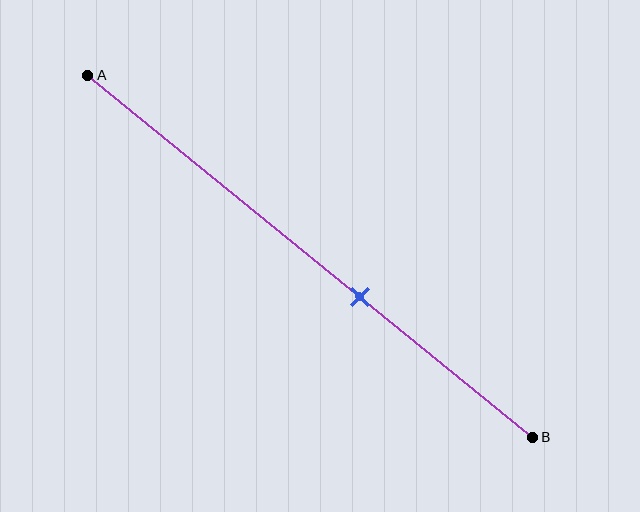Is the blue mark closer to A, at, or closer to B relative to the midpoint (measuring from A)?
The blue mark is closer to point B than the midpoint of segment AB.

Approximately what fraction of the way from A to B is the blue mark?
The blue mark is approximately 60% of the way from A to B.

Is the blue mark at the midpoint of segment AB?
No, the mark is at about 60% from A, not at the 50% midpoint.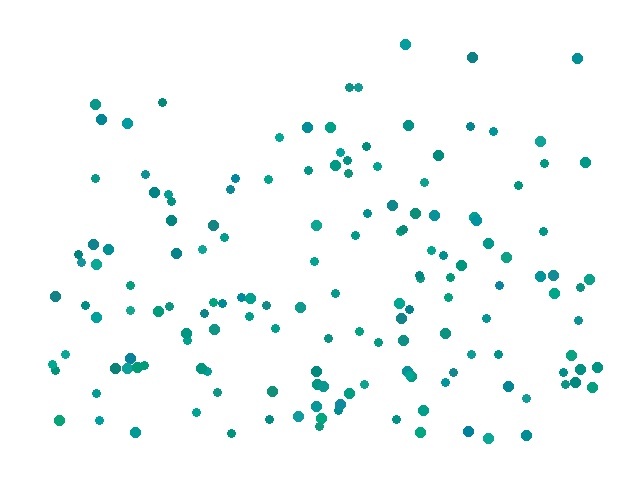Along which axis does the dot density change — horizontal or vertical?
Vertical.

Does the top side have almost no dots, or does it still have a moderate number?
Still a moderate number, just noticeably fewer than the bottom.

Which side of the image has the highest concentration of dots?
The bottom.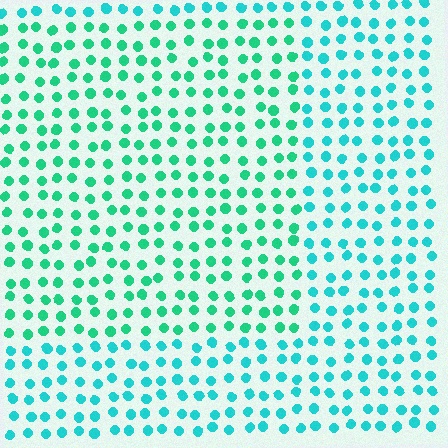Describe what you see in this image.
The image is filled with small cyan elements in a uniform arrangement. A rectangle-shaped region is visible where the elements are tinted to a slightly different hue, forming a subtle color boundary.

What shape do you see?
I see a rectangle.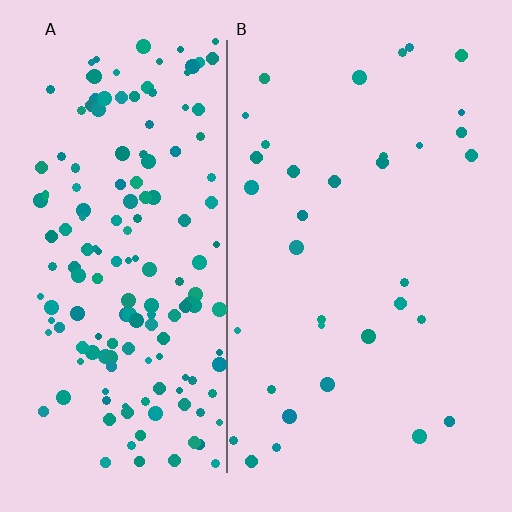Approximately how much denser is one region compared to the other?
Approximately 5.0× — region A over region B.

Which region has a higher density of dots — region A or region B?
A (the left).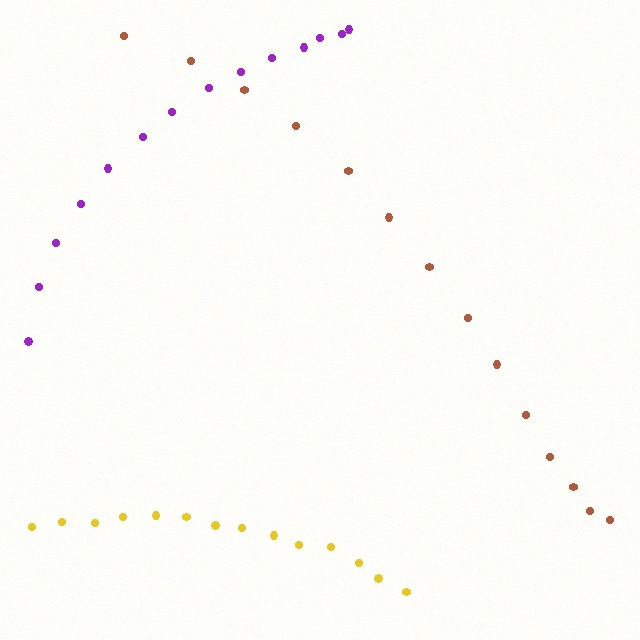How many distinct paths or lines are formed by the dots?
There are 3 distinct paths.